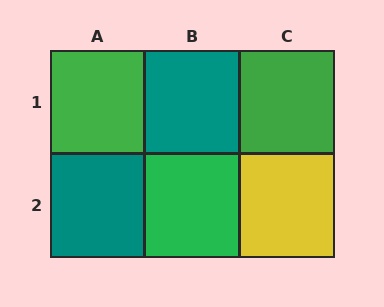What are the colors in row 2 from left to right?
Teal, green, yellow.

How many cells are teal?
2 cells are teal.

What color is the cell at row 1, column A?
Green.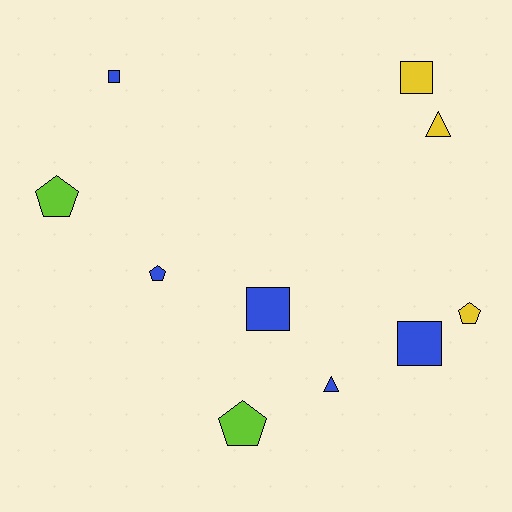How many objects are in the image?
There are 10 objects.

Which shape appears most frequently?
Square, with 4 objects.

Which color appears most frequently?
Blue, with 5 objects.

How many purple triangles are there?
There are no purple triangles.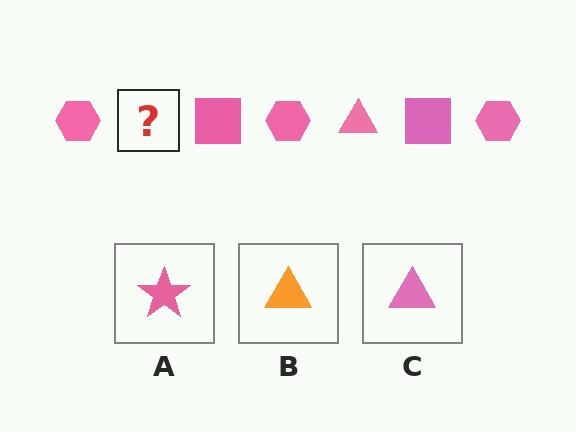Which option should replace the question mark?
Option C.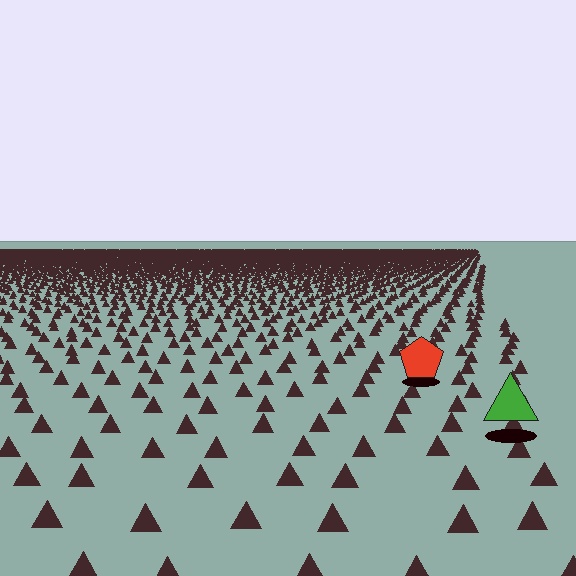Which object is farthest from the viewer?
The red pentagon is farthest from the viewer. It appears smaller and the ground texture around it is denser.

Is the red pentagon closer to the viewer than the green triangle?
No. The green triangle is closer — you can tell from the texture gradient: the ground texture is coarser near it.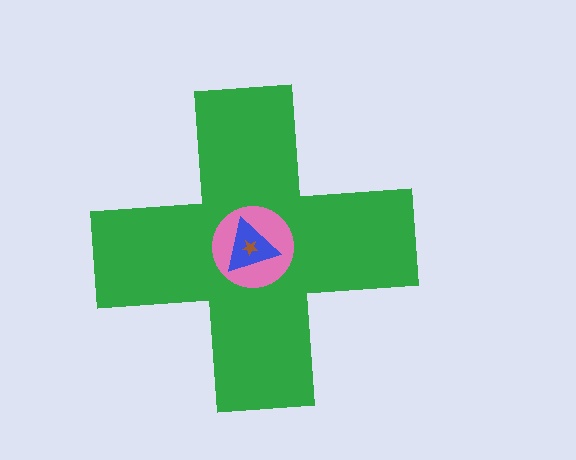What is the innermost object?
The brown star.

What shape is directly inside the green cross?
The pink circle.